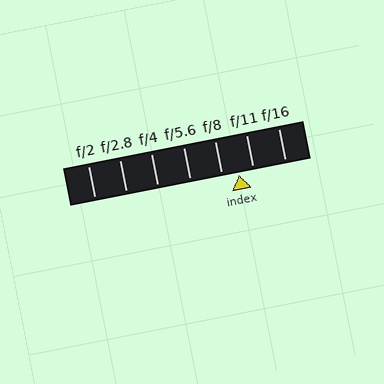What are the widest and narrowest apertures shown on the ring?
The widest aperture shown is f/2 and the narrowest is f/16.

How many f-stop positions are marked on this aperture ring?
There are 7 f-stop positions marked.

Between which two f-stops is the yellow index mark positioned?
The index mark is between f/8 and f/11.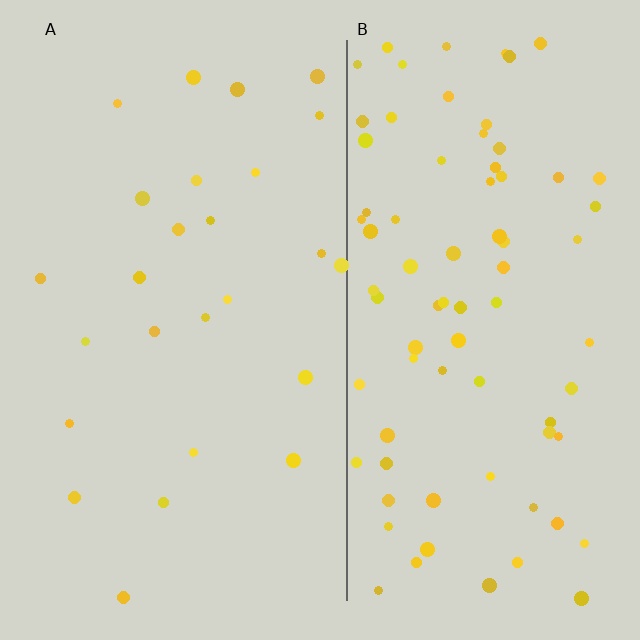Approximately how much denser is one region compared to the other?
Approximately 3.1× — region B over region A.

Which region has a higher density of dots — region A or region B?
B (the right).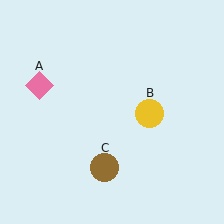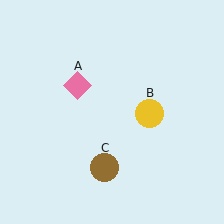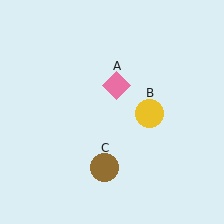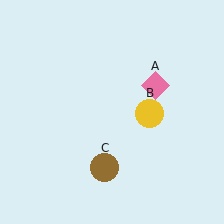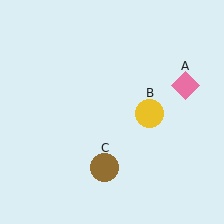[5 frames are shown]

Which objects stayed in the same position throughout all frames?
Yellow circle (object B) and brown circle (object C) remained stationary.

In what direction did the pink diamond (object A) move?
The pink diamond (object A) moved right.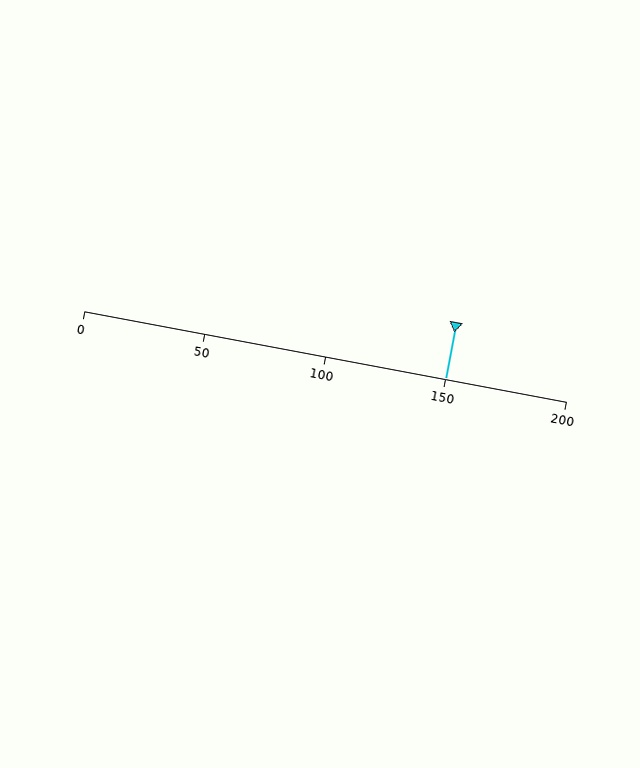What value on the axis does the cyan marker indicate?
The marker indicates approximately 150.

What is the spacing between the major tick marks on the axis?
The major ticks are spaced 50 apart.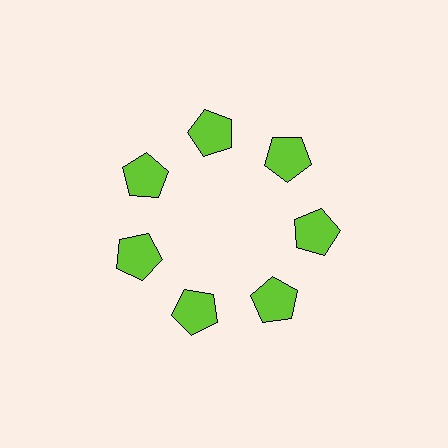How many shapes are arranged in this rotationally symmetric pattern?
There are 7 shapes, arranged in 7 groups of 1.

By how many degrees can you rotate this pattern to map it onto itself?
The pattern maps onto itself every 51 degrees of rotation.